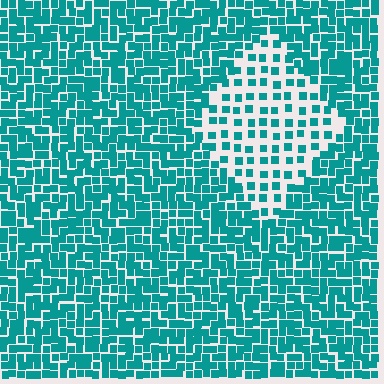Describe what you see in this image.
The image contains small teal elements arranged at two different densities. A diamond-shaped region is visible where the elements are less densely packed than the surrounding area.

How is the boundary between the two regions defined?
The boundary is defined by a change in element density (approximately 2.3x ratio). All elements are the same color, size, and shape.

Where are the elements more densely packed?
The elements are more densely packed outside the diamond boundary.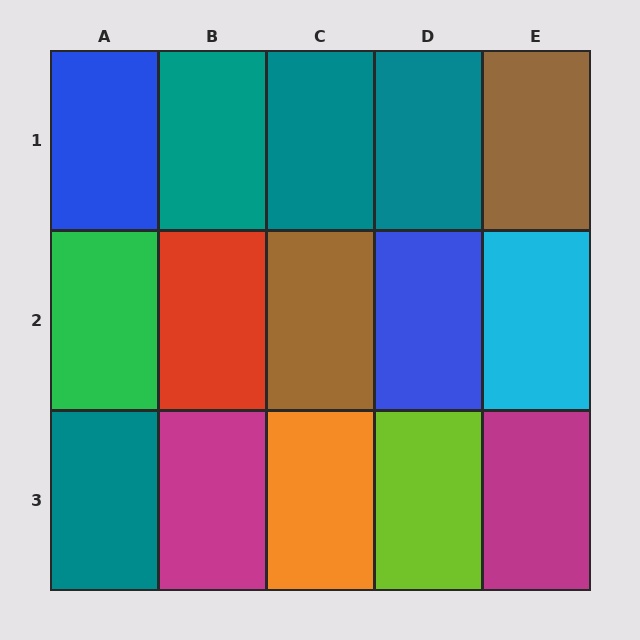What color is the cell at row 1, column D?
Teal.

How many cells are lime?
1 cell is lime.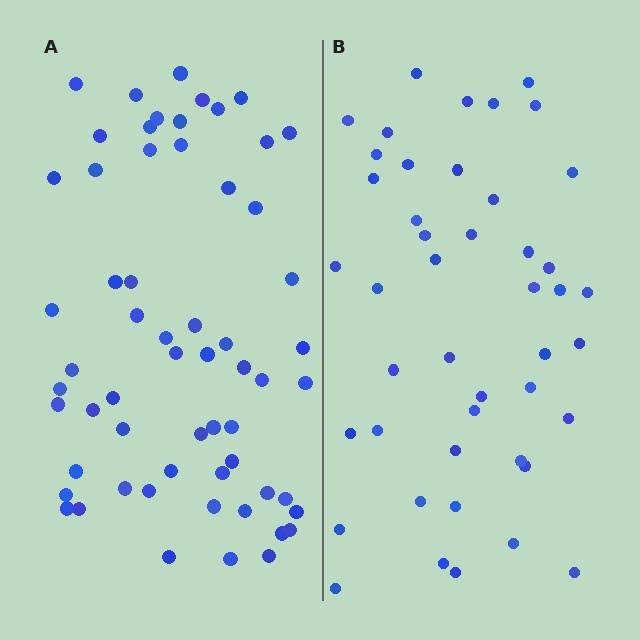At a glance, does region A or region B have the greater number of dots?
Region A (the left region) has more dots.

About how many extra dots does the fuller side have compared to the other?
Region A has approximately 15 more dots than region B.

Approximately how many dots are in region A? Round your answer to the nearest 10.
About 60 dots.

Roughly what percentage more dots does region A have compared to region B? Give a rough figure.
About 35% more.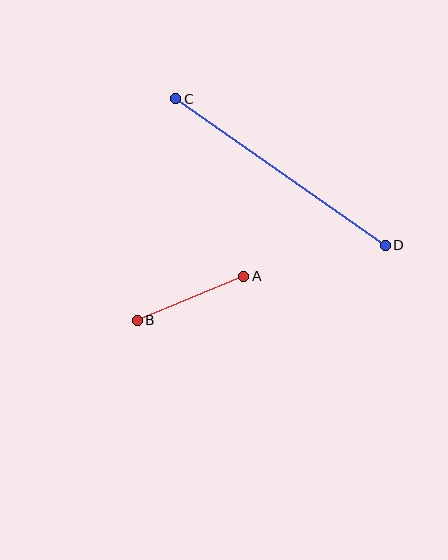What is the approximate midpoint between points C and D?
The midpoint is at approximately (280, 172) pixels.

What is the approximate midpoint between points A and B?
The midpoint is at approximately (191, 298) pixels.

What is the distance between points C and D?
The distance is approximately 256 pixels.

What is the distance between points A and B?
The distance is approximately 115 pixels.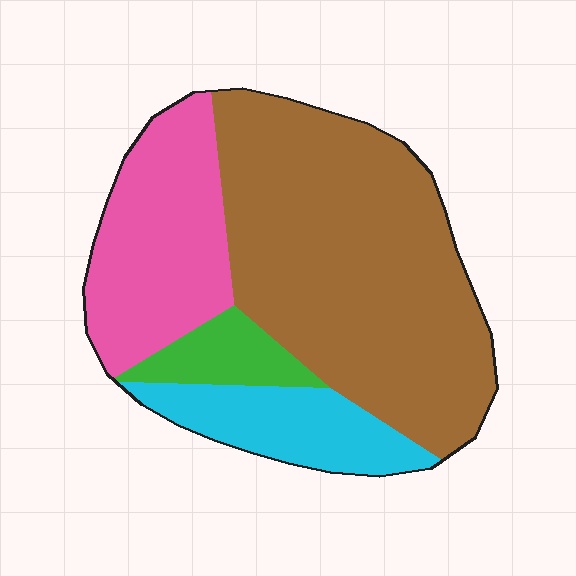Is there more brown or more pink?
Brown.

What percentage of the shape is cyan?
Cyan covers about 15% of the shape.